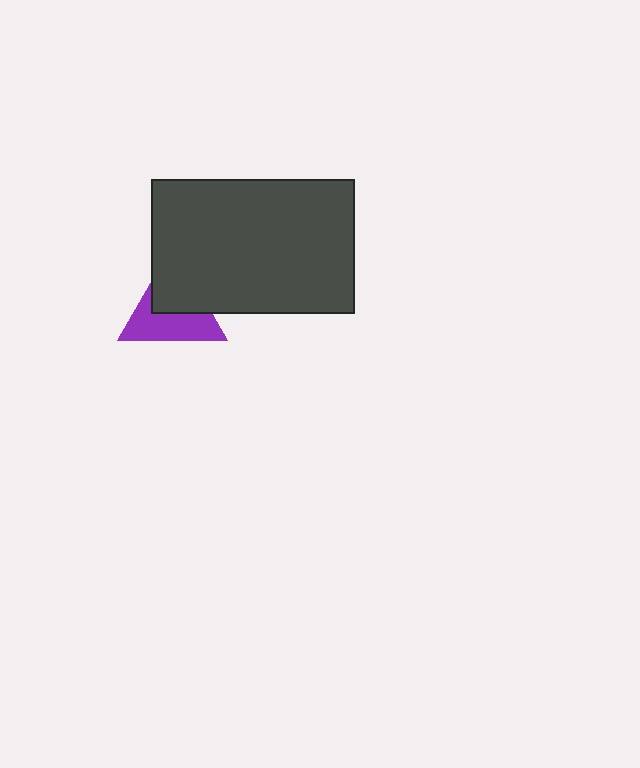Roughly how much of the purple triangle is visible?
About half of it is visible (roughly 55%).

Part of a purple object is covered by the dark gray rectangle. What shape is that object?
It is a triangle.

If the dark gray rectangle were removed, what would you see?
You would see the complete purple triangle.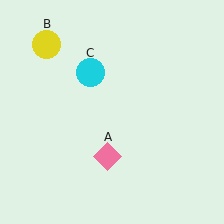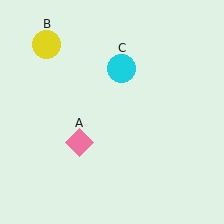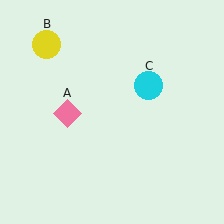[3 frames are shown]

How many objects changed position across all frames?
2 objects changed position: pink diamond (object A), cyan circle (object C).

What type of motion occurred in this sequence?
The pink diamond (object A), cyan circle (object C) rotated clockwise around the center of the scene.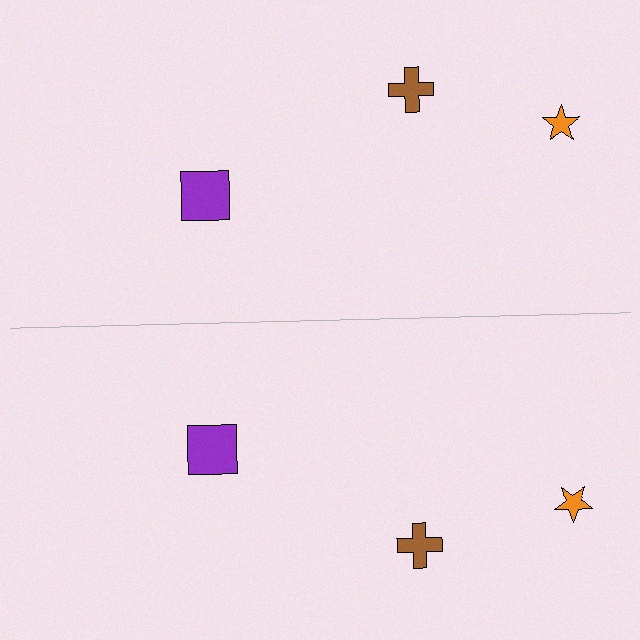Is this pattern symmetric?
Yes, this pattern has bilateral (reflection) symmetry.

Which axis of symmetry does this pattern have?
The pattern has a horizontal axis of symmetry running through the center of the image.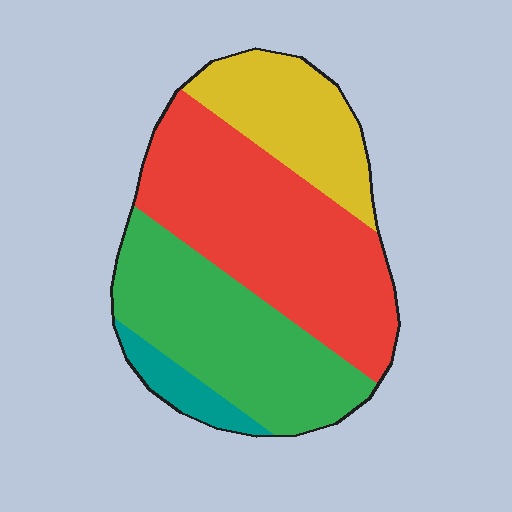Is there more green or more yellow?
Green.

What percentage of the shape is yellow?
Yellow covers about 20% of the shape.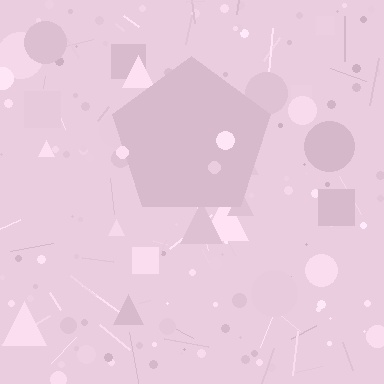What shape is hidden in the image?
A pentagon is hidden in the image.